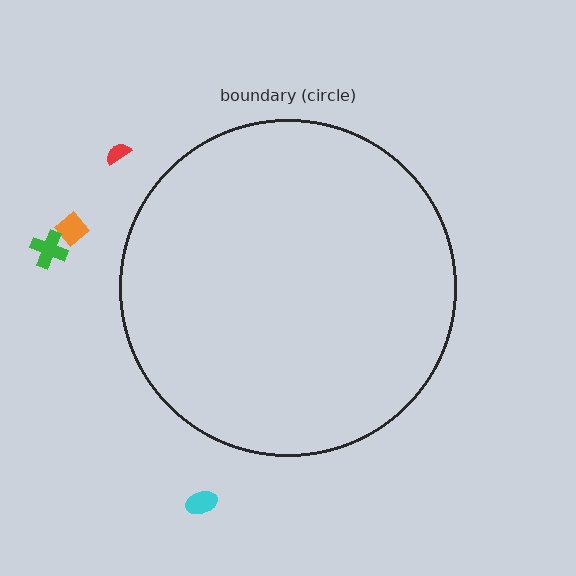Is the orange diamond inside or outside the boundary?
Outside.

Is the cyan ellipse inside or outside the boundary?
Outside.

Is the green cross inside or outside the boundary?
Outside.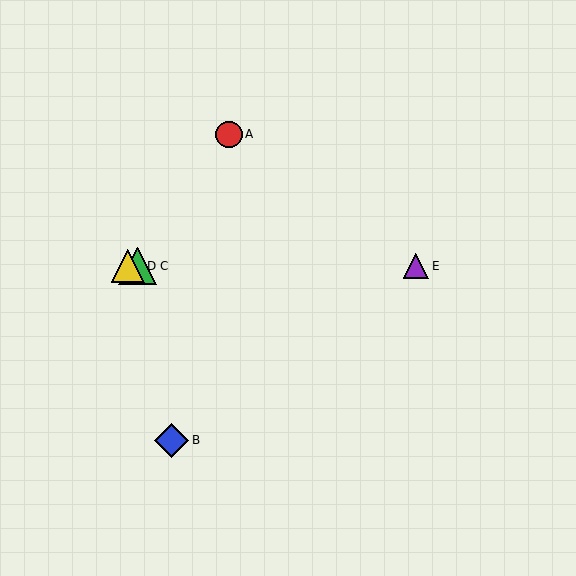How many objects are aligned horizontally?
3 objects (C, D, E) are aligned horizontally.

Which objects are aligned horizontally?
Objects C, D, E are aligned horizontally.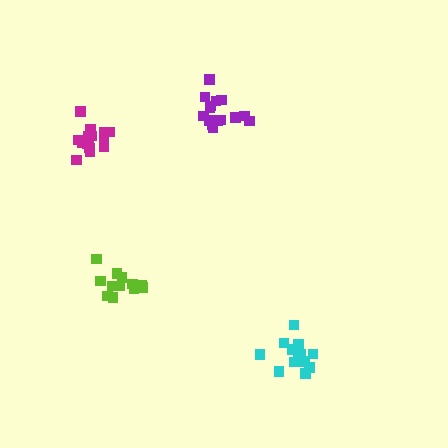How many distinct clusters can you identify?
There are 4 distinct clusters.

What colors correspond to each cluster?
The clusters are colored: purple, cyan, lime, magenta.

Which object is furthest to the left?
The magenta cluster is leftmost.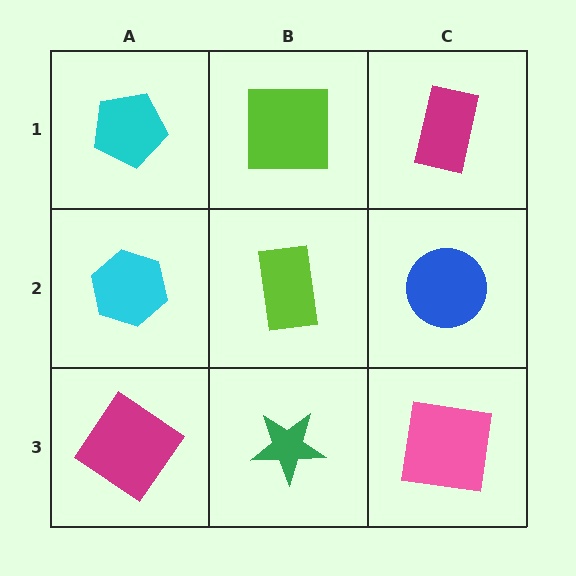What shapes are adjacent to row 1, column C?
A blue circle (row 2, column C), a lime square (row 1, column B).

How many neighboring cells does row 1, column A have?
2.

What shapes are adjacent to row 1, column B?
A lime rectangle (row 2, column B), a cyan pentagon (row 1, column A), a magenta rectangle (row 1, column C).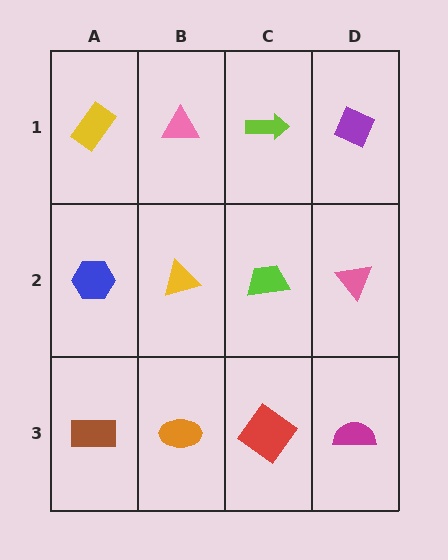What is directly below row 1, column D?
A pink triangle.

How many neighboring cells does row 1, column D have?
2.